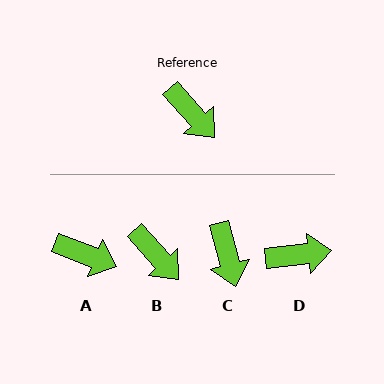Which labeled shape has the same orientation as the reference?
B.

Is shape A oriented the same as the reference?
No, it is off by about 26 degrees.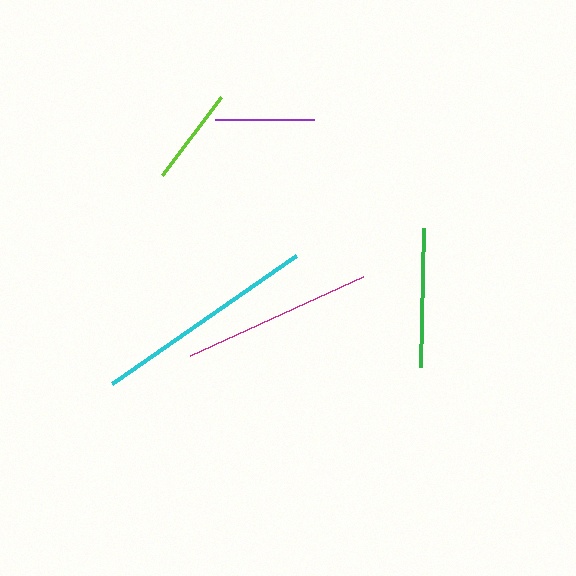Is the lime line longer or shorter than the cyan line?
The cyan line is longer than the lime line.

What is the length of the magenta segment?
The magenta segment is approximately 190 pixels long.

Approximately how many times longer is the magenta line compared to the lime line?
The magenta line is approximately 2.0 times the length of the lime line.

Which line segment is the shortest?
The lime line is the shortest at approximately 97 pixels.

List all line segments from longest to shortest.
From longest to shortest: cyan, magenta, green, purple, lime.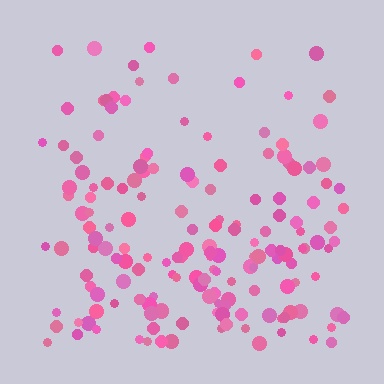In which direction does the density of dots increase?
From top to bottom, with the bottom side densest.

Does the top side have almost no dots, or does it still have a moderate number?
Still a moderate number, just noticeably fewer than the bottom.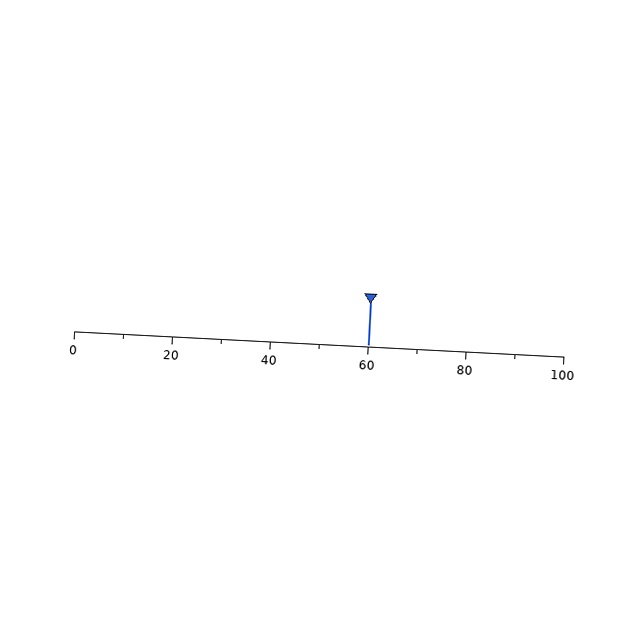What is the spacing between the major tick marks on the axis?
The major ticks are spaced 20 apart.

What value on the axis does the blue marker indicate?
The marker indicates approximately 60.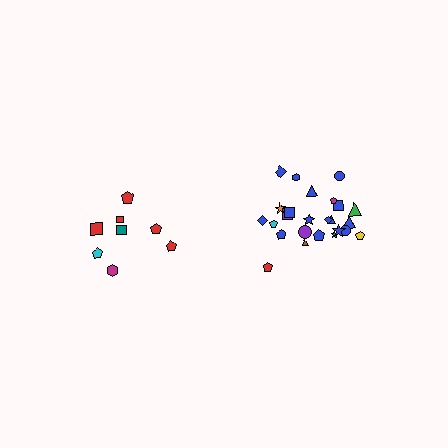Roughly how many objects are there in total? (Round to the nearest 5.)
Roughly 35 objects in total.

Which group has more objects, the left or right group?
The right group.